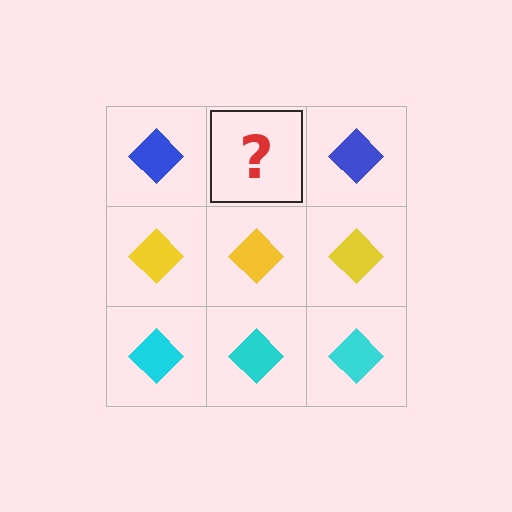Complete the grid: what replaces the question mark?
The question mark should be replaced with a blue diamond.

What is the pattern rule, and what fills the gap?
The rule is that each row has a consistent color. The gap should be filled with a blue diamond.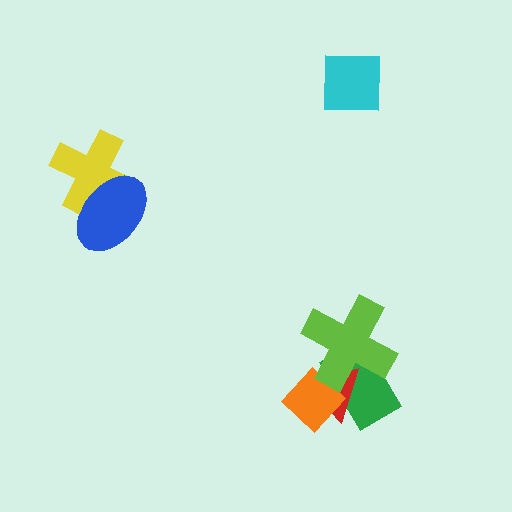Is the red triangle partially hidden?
Yes, it is partially covered by another shape.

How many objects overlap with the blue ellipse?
1 object overlaps with the blue ellipse.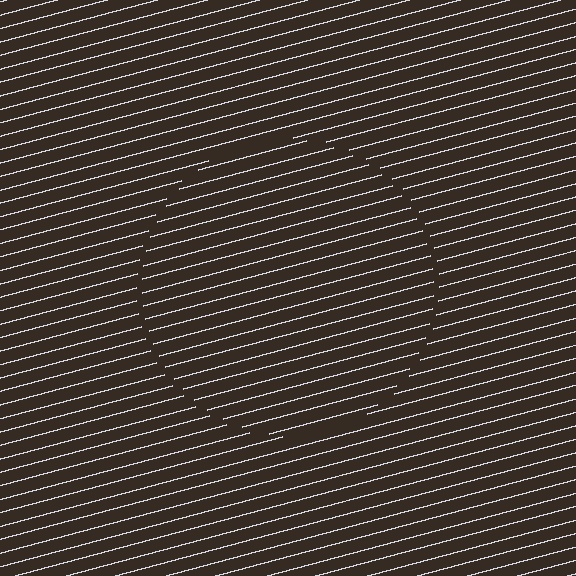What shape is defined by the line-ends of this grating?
An illusory circle. The interior of the shape contains the same grating, shifted by half a period — the contour is defined by the phase discontinuity where line-ends from the inner and outer gratings abut.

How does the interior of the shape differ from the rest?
The interior of the shape contains the same grating, shifted by half a period — the contour is defined by the phase discontinuity where line-ends from the inner and outer gratings abut.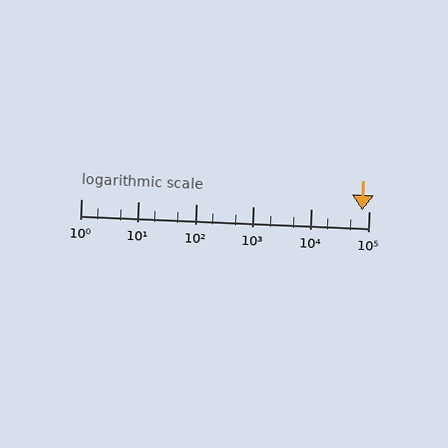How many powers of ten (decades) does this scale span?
The scale spans 5 decades, from 1 to 100000.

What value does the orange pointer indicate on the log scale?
The pointer indicates approximately 76000.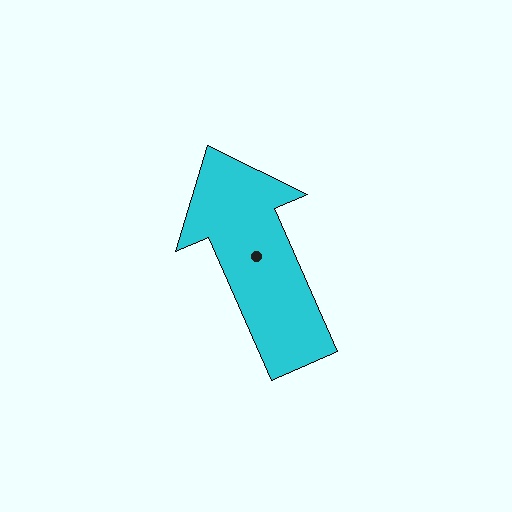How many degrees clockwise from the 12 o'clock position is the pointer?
Approximately 336 degrees.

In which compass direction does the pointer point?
Northwest.